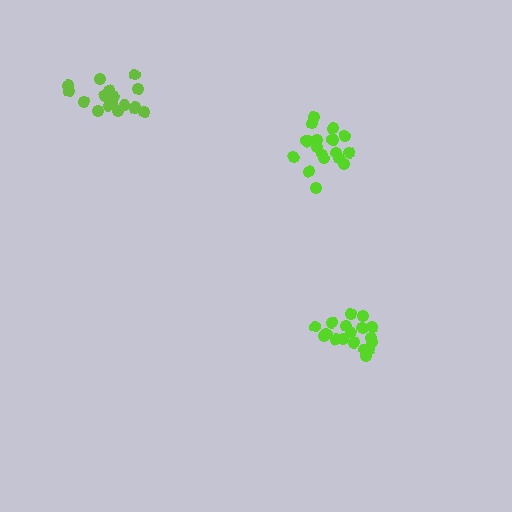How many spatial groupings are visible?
There are 3 spatial groupings.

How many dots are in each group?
Group 1: 19 dots, Group 2: 19 dots, Group 3: 17 dots (55 total).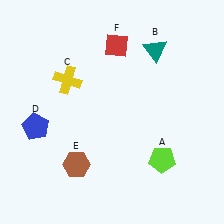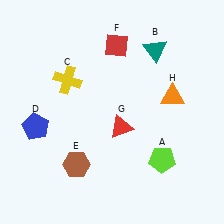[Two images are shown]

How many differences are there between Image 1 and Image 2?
There are 2 differences between the two images.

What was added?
A red triangle (G), an orange triangle (H) were added in Image 2.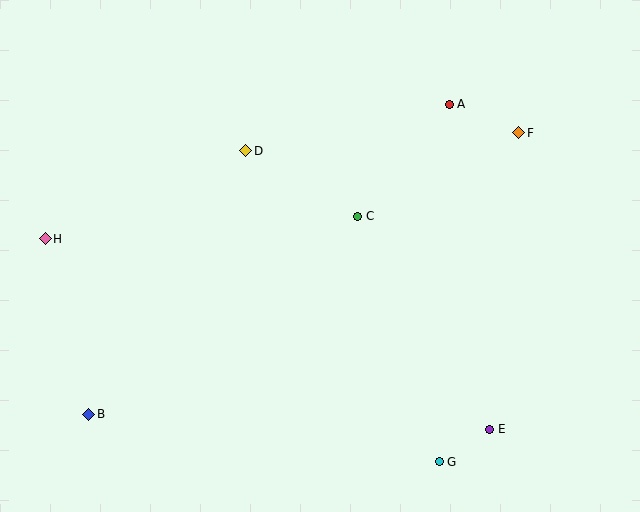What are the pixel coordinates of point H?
Point H is at (45, 239).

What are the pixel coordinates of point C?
Point C is at (358, 216).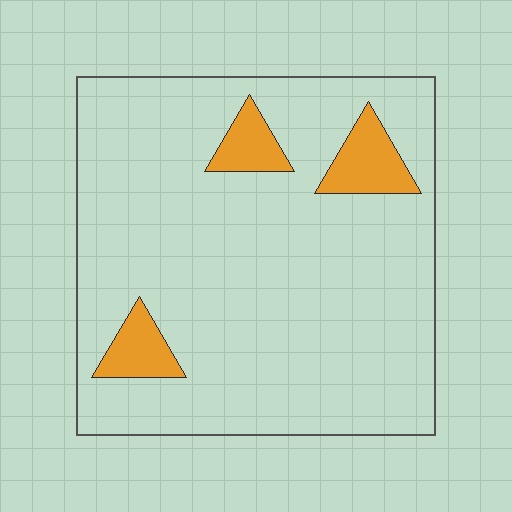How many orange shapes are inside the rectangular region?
3.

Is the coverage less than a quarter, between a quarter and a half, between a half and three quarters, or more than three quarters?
Less than a quarter.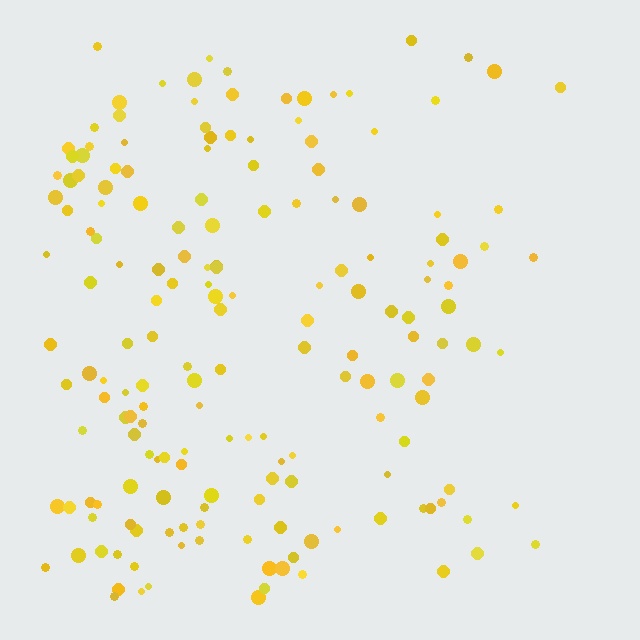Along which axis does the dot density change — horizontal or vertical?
Horizontal.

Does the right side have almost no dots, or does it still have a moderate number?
Still a moderate number, just noticeably fewer than the left.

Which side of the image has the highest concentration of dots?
The left.